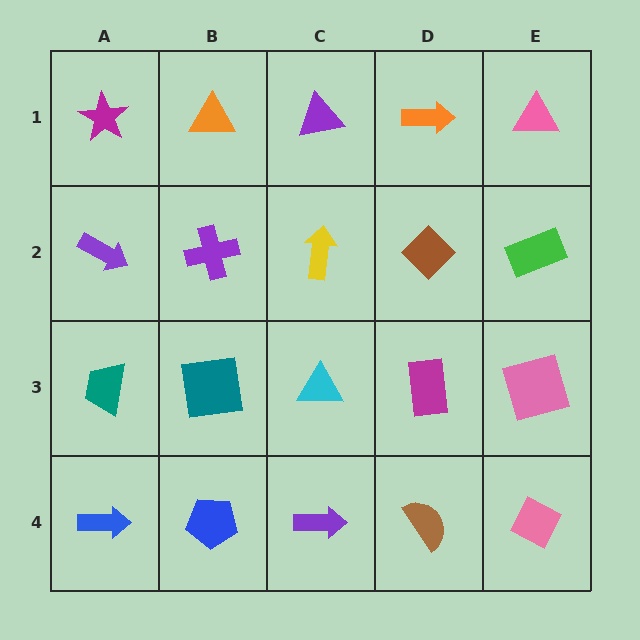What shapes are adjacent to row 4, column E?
A pink square (row 3, column E), a brown semicircle (row 4, column D).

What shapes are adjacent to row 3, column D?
A brown diamond (row 2, column D), a brown semicircle (row 4, column D), a cyan triangle (row 3, column C), a pink square (row 3, column E).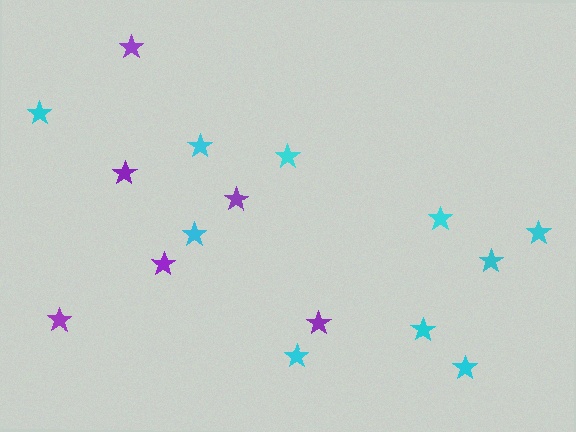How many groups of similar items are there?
There are 2 groups: one group of purple stars (6) and one group of cyan stars (10).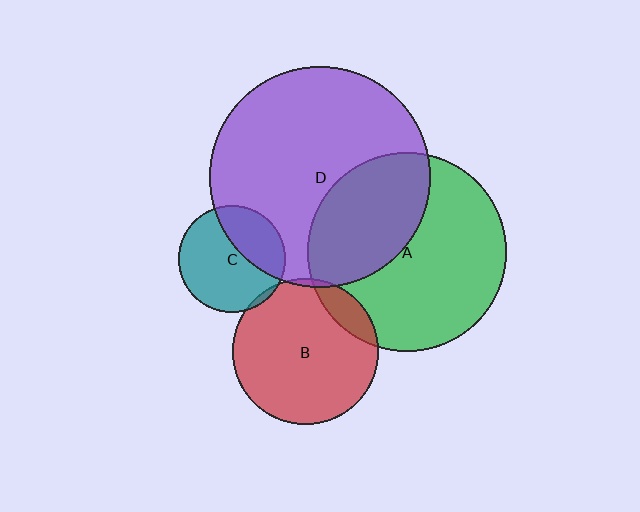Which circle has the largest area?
Circle D (purple).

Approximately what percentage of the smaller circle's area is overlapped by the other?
Approximately 35%.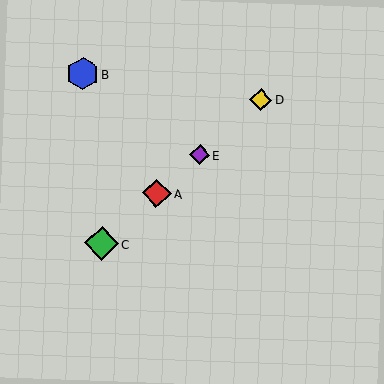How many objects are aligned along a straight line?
4 objects (A, C, D, E) are aligned along a straight line.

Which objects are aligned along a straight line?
Objects A, C, D, E are aligned along a straight line.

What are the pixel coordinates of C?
Object C is at (101, 244).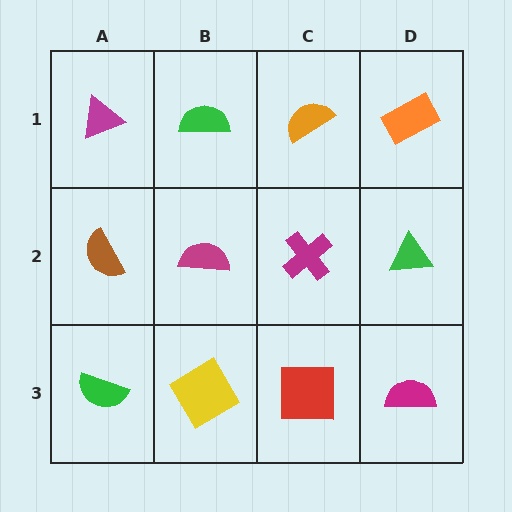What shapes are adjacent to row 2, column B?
A green semicircle (row 1, column B), a yellow diamond (row 3, column B), a brown semicircle (row 2, column A), a magenta cross (row 2, column C).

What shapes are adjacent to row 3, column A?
A brown semicircle (row 2, column A), a yellow diamond (row 3, column B).